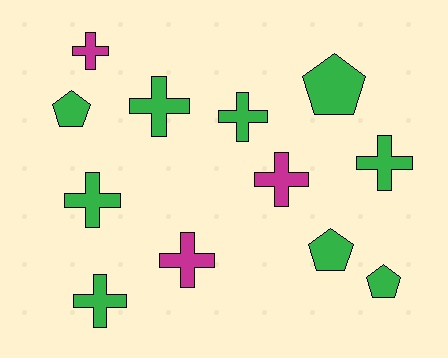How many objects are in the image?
There are 12 objects.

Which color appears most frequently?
Green, with 9 objects.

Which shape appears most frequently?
Cross, with 8 objects.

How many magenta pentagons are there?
There are no magenta pentagons.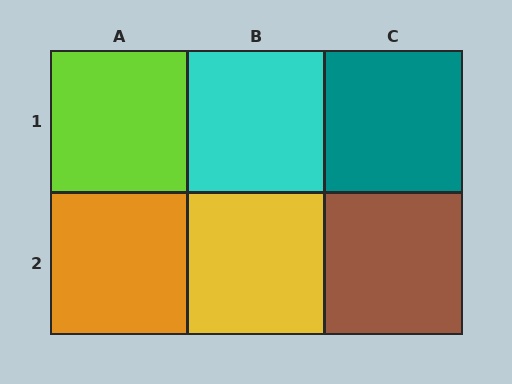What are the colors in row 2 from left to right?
Orange, yellow, brown.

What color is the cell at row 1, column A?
Lime.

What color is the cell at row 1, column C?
Teal.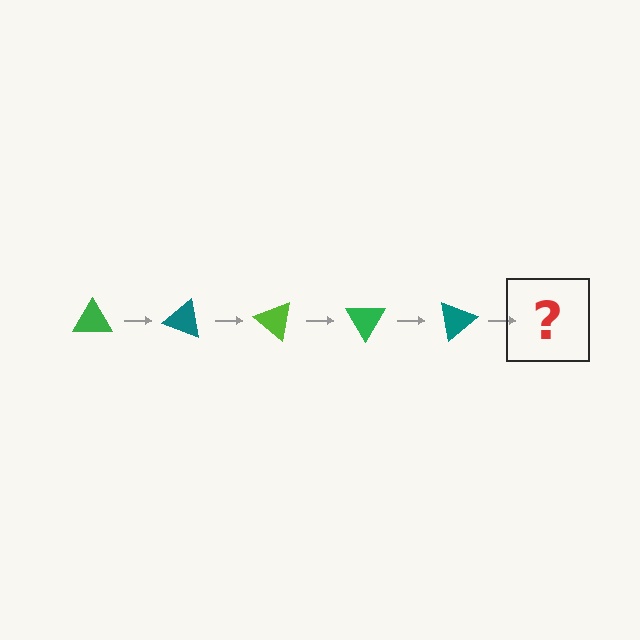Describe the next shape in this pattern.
It should be a lime triangle, rotated 100 degrees from the start.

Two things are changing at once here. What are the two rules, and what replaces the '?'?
The two rules are that it rotates 20 degrees each step and the color cycles through green, teal, and lime. The '?' should be a lime triangle, rotated 100 degrees from the start.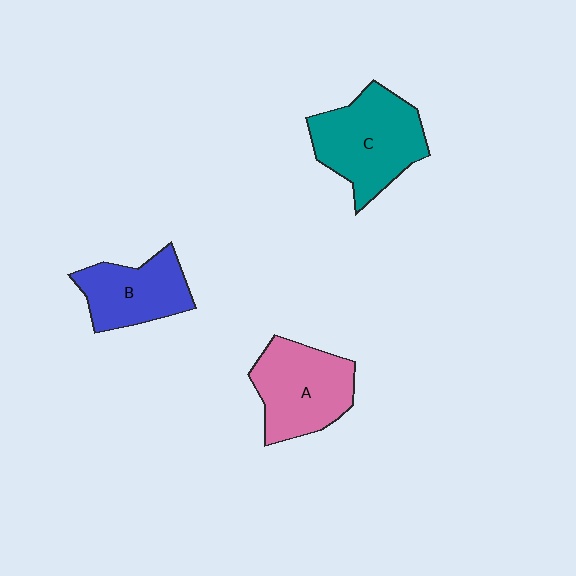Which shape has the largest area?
Shape C (teal).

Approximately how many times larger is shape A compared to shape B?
Approximately 1.2 times.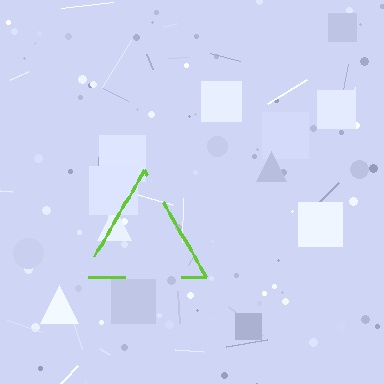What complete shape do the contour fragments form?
The contour fragments form a triangle.